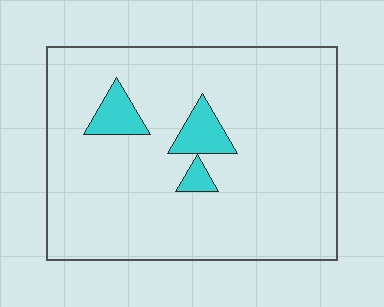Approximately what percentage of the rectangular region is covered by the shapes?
Approximately 10%.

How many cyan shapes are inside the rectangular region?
3.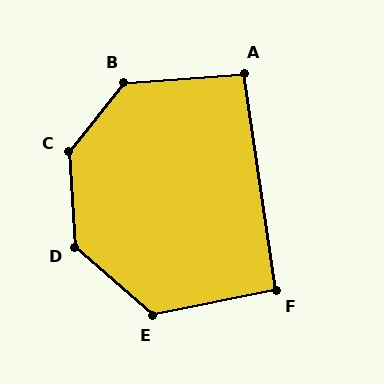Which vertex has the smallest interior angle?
F, at approximately 93 degrees.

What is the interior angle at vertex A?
Approximately 94 degrees (approximately right).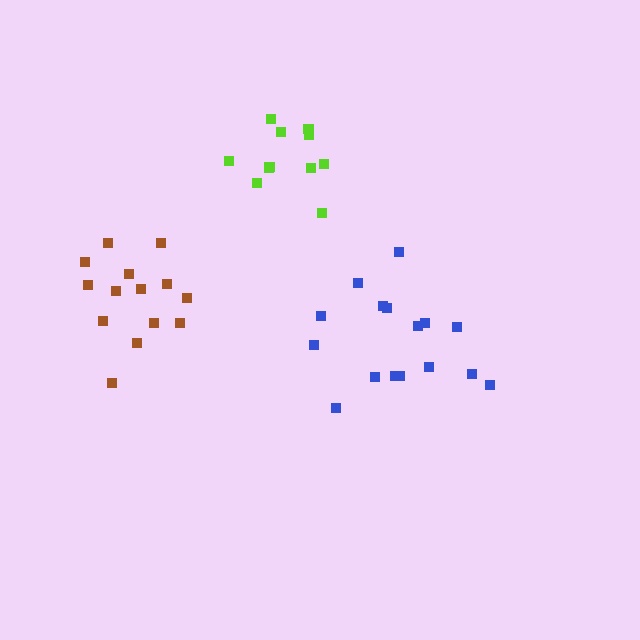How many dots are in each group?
Group 1: 16 dots, Group 2: 11 dots, Group 3: 14 dots (41 total).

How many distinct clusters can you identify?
There are 3 distinct clusters.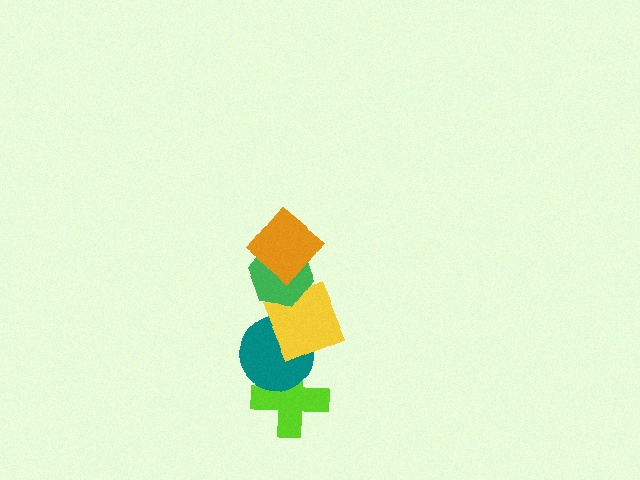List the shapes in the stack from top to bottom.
From top to bottom: the orange diamond, the green hexagon, the yellow square, the teal circle, the lime cross.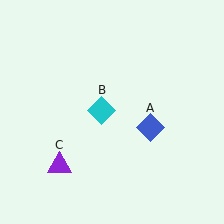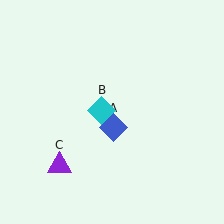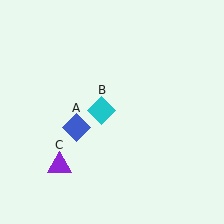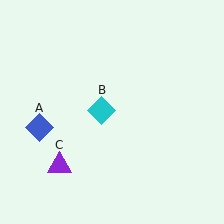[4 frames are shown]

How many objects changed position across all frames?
1 object changed position: blue diamond (object A).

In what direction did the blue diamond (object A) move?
The blue diamond (object A) moved left.